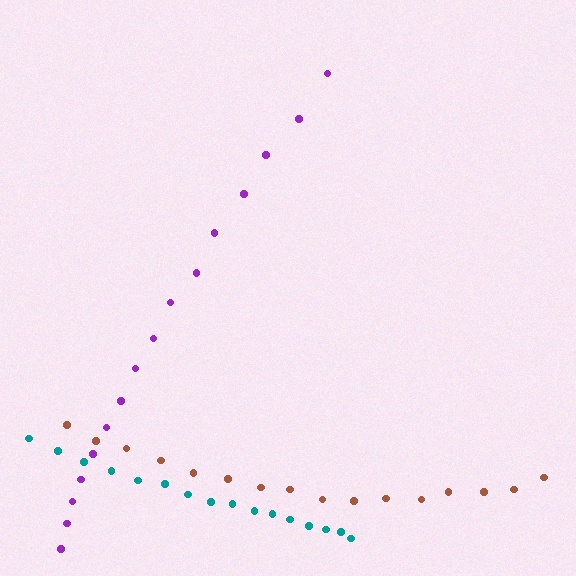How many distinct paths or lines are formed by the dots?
There are 3 distinct paths.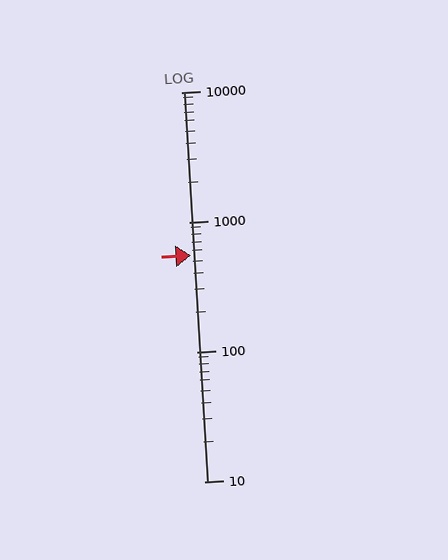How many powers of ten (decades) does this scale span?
The scale spans 3 decades, from 10 to 10000.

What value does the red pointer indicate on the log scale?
The pointer indicates approximately 550.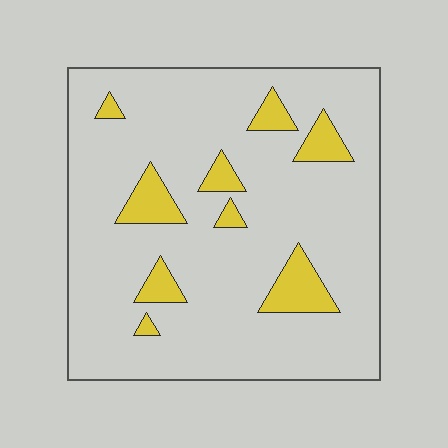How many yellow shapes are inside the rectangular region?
9.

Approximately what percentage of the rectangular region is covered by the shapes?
Approximately 10%.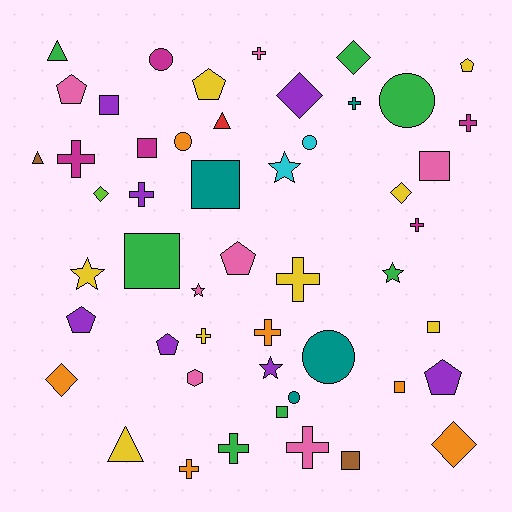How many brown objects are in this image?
There are 2 brown objects.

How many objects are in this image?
There are 50 objects.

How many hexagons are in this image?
There is 1 hexagon.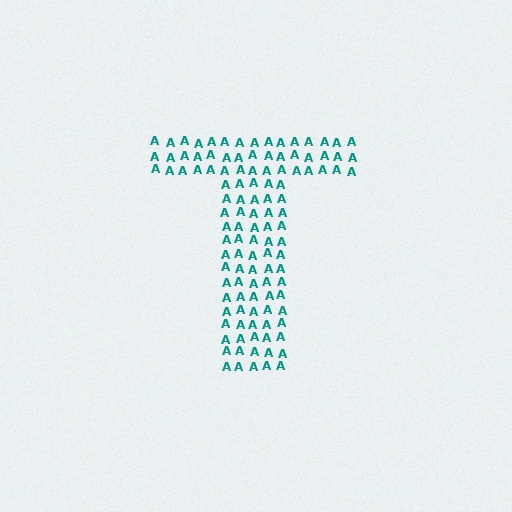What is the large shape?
The large shape is the letter T.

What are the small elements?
The small elements are letter A's.